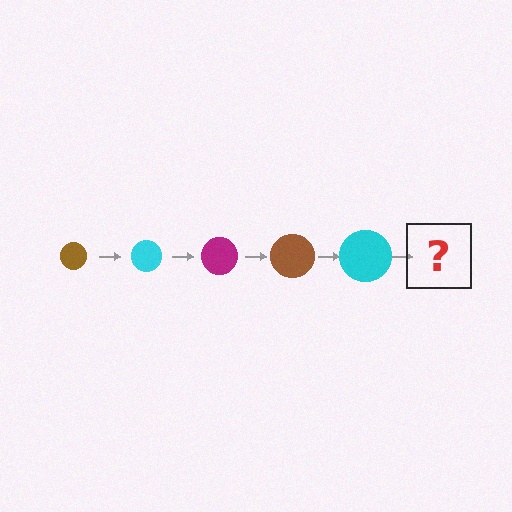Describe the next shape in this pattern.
It should be a magenta circle, larger than the previous one.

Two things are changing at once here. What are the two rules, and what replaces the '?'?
The two rules are that the circle grows larger each step and the color cycles through brown, cyan, and magenta. The '?' should be a magenta circle, larger than the previous one.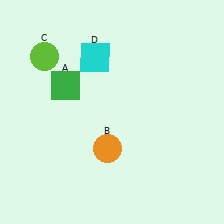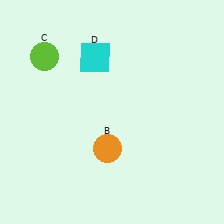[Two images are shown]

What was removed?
The green square (A) was removed in Image 2.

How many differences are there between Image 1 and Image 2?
There is 1 difference between the two images.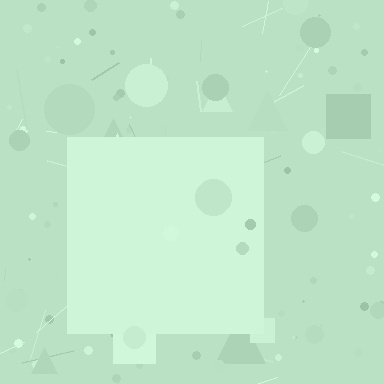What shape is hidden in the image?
A square is hidden in the image.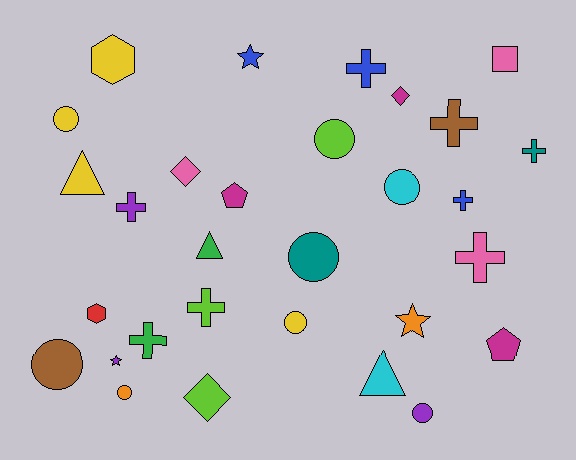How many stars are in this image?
There are 3 stars.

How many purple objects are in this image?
There are 3 purple objects.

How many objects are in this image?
There are 30 objects.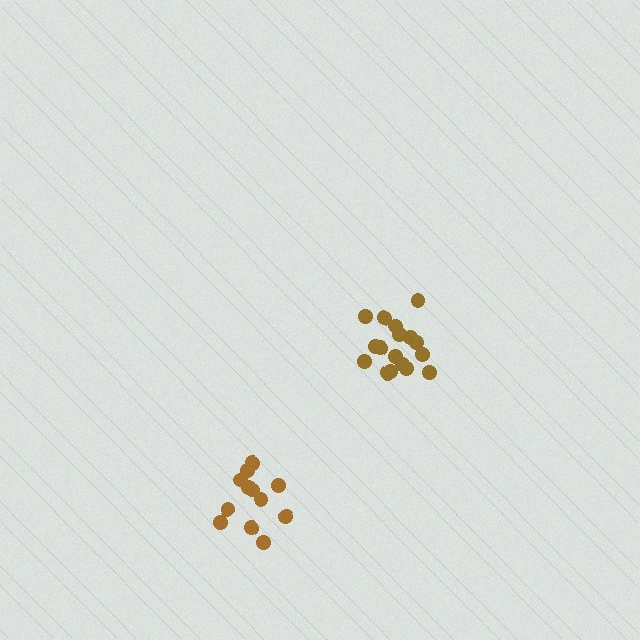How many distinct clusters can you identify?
There are 2 distinct clusters.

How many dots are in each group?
Group 1: 17 dots, Group 2: 12 dots (29 total).